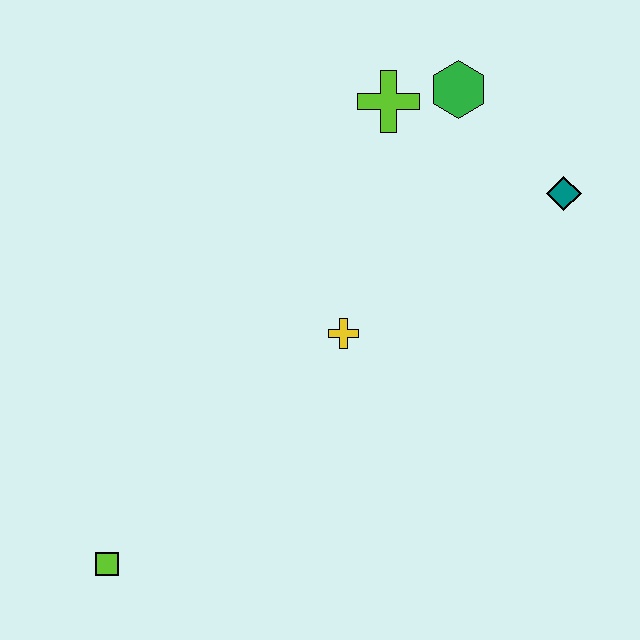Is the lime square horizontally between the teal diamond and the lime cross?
No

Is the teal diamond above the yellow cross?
Yes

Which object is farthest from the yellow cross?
The lime square is farthest from the yellow cross.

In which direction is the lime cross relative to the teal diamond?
The lime cross is to the left of the teal diamond.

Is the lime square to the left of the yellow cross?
Yes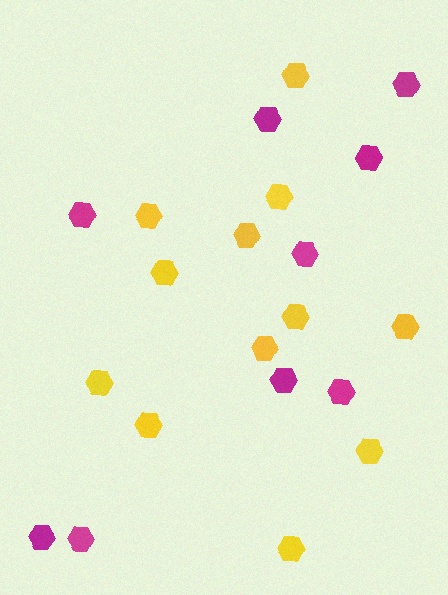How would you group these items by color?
There are 2 groups: one group of yellow hexagons (12) and one group of magenta hexagons (9).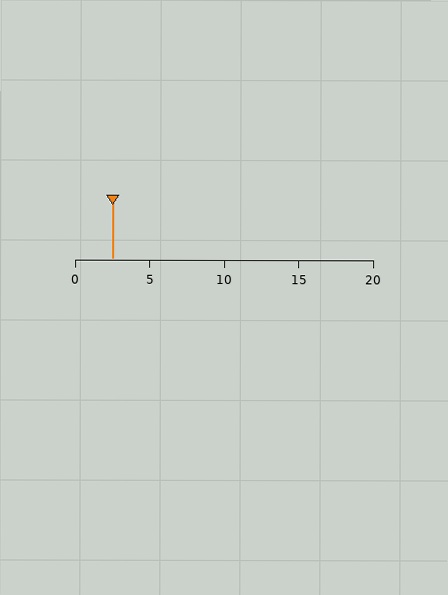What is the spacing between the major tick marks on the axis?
The major ticks are spaced 5 apart.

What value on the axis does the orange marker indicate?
The marker indicates approximately 2.5.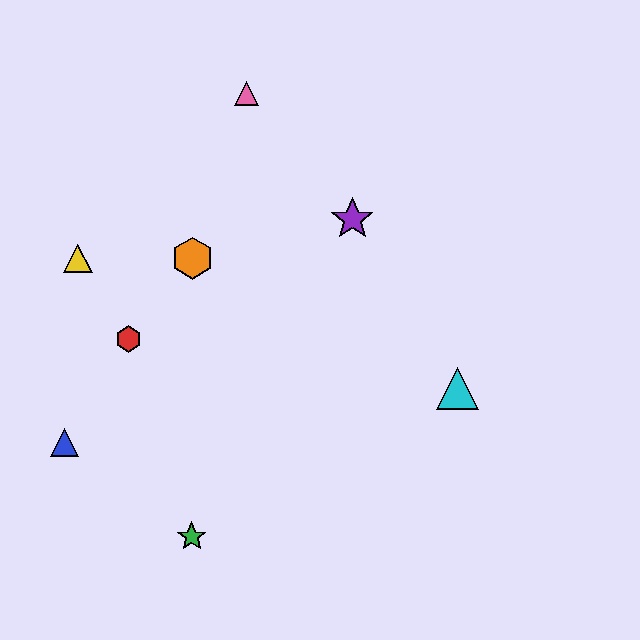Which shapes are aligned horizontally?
The yellow triangle, the orange hexagon are aligned horizontally.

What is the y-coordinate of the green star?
The green star is at y≈537.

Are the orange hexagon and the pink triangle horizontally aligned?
No, the orange hexagon is at y≈258 and the pink triangle is at y≈94.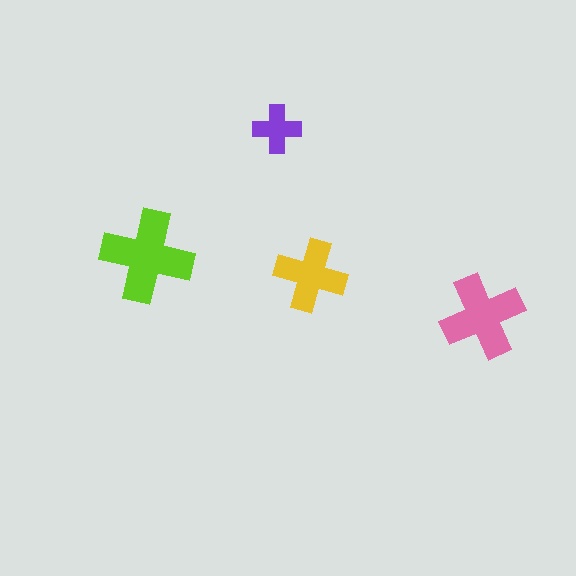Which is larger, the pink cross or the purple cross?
The pink one.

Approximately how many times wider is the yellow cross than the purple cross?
About 1.5 times wider.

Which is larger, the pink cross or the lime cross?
The lime one.